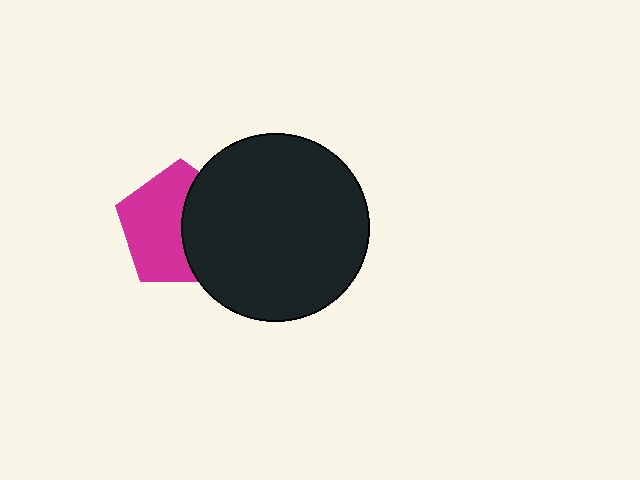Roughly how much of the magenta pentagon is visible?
About half of it is visible (roughly 57%).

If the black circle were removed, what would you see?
You would see the complete magenta pentagon.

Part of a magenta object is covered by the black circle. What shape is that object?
It is a pentagon.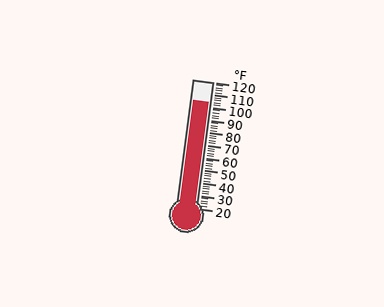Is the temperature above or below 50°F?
The temperature is above 50°F.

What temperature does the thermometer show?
The thermometer shows approximately 104°F.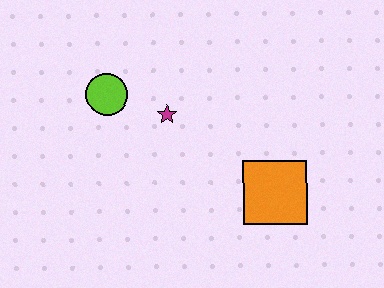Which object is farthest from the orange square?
The lime circle is farthest from the orange square.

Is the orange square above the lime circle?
No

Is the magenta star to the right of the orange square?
No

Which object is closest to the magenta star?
The lime circle is closest to the magenta star.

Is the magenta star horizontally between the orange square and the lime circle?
Yes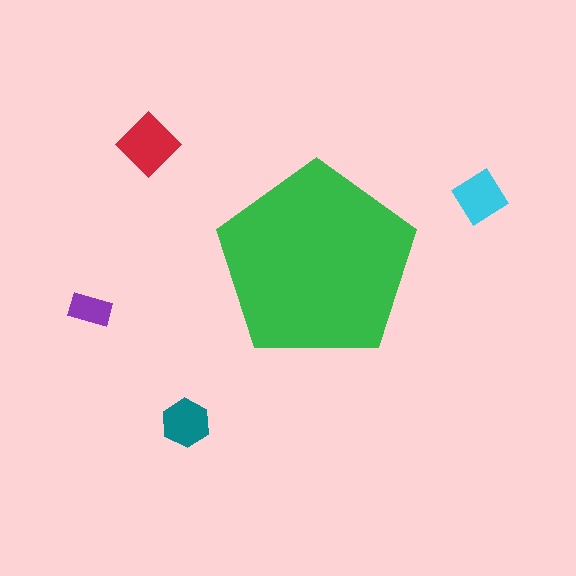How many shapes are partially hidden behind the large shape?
0 shapes are partially hidden.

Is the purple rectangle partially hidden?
No, the purple rectangle is fully visible.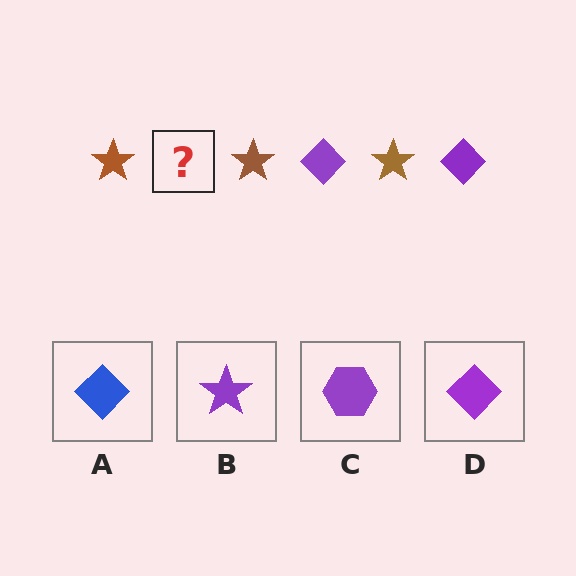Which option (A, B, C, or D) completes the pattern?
D.